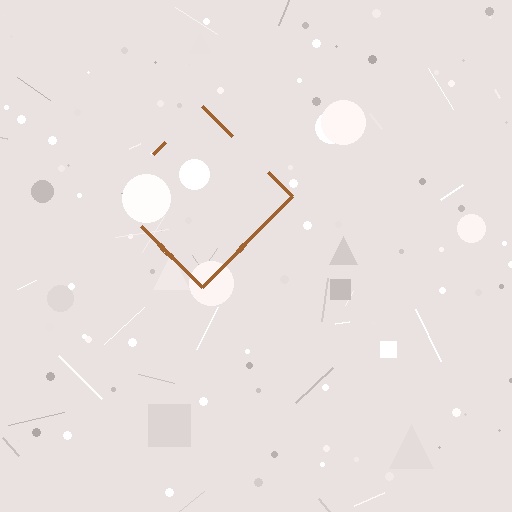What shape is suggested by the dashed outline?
The dashed outline suggests a diamond.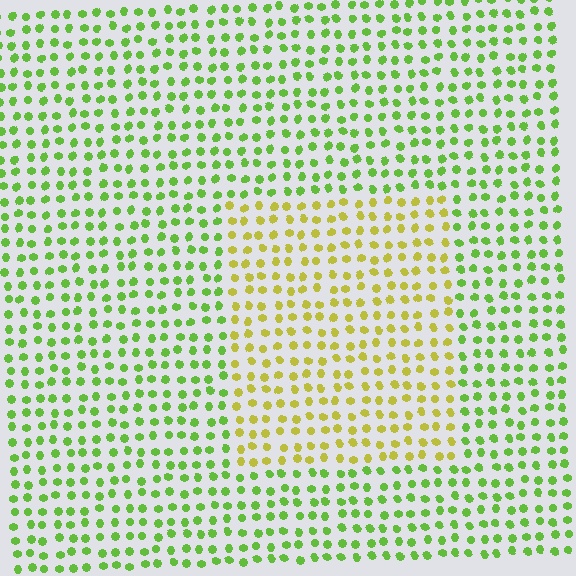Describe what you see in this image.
The image is filled with small lime elements in a uniform arrangement. A rectangle-shaped region is visible where the elements are tinted to a slightly different hue, forming a subtle color boundary.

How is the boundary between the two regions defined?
The boundary is defined purely by a slight shift in hue (about 41 degrees). Spacing, size, and orientation are identical on both sides.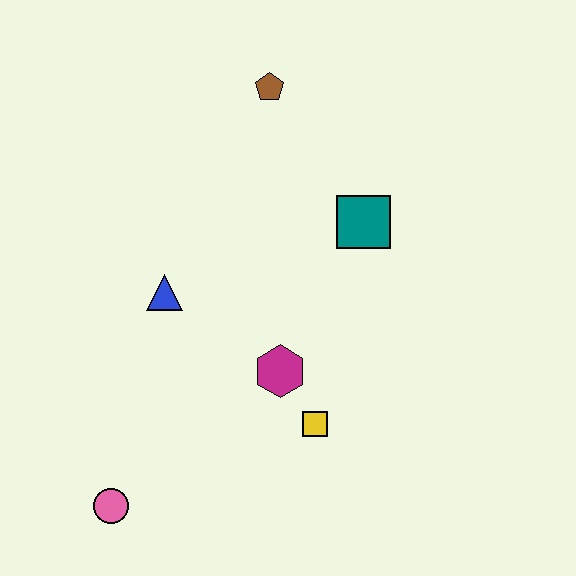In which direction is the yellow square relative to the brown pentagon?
The yellow square is below the brown pentagon.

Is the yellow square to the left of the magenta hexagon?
No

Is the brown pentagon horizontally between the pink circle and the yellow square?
Yes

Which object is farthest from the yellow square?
The brown pentagon is farthest from the yellow square.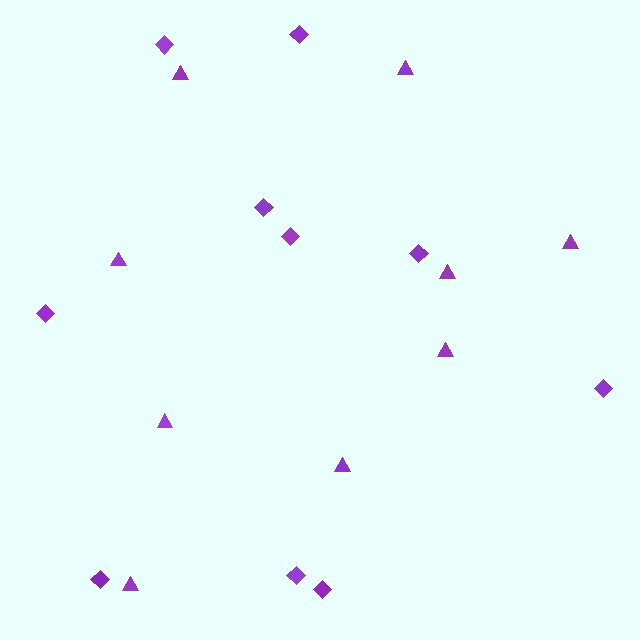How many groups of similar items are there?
There are 2 groups: one group of diamonds (10) and one group of triangles (9).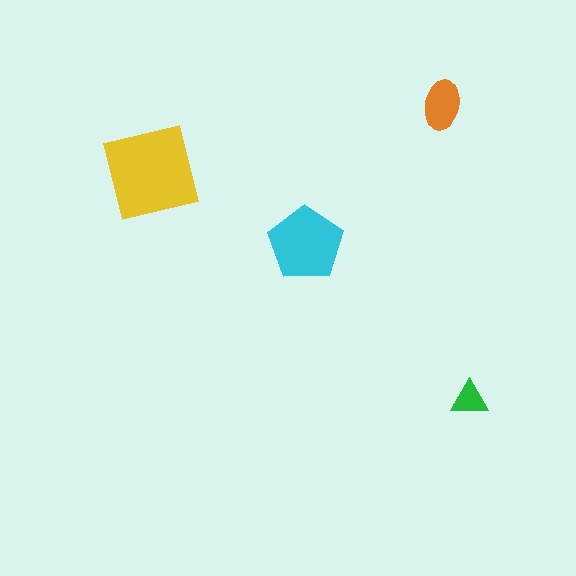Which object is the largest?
The yellow square.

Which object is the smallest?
The green triangle.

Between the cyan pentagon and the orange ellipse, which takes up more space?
The cyan pentagon.